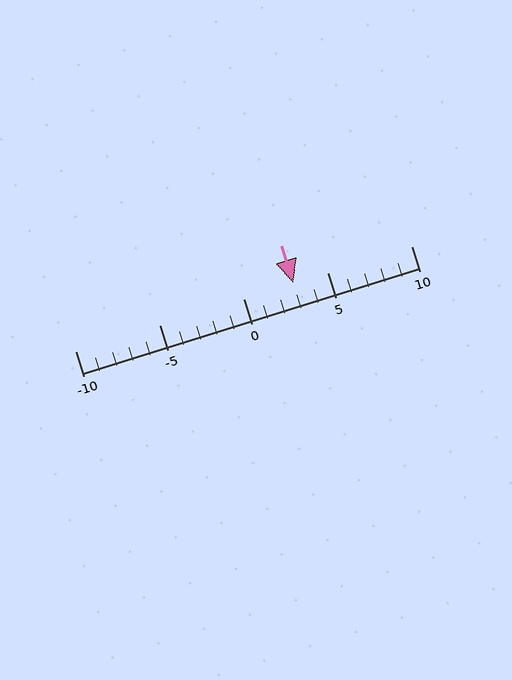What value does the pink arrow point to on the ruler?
The pink arrow points to approximately 3.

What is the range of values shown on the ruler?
The ruler shows values from -10 to 10.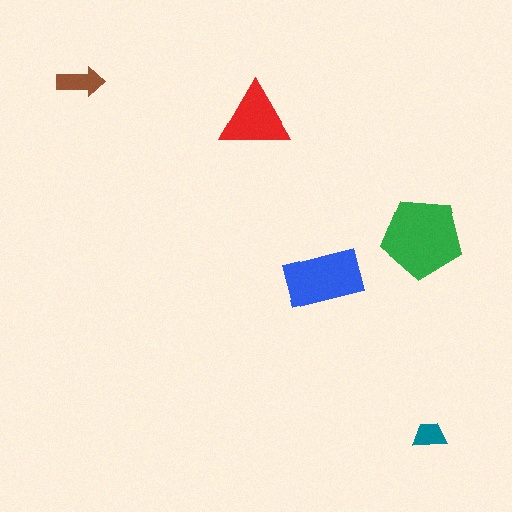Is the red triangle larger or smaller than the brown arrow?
Larger.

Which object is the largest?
The green pentagon.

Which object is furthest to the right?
The teal trapezoid is rightmost.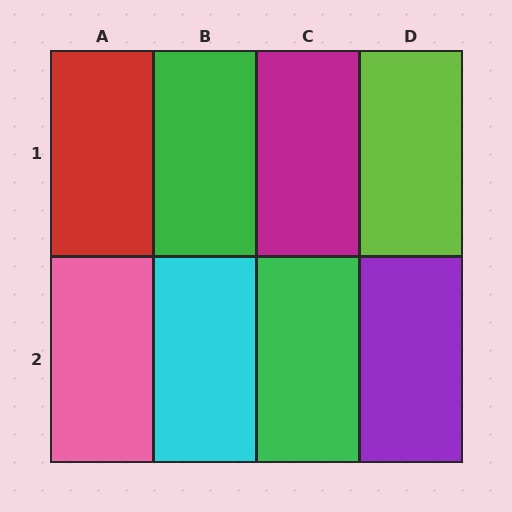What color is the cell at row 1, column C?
Magenta.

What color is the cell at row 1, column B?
Green.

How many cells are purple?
1 cell is purple.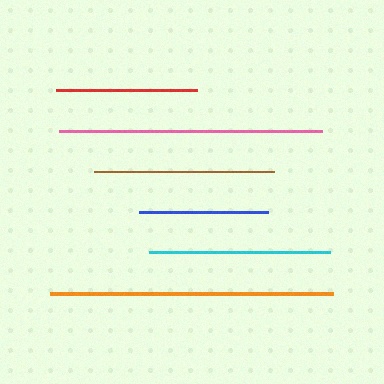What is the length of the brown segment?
The brown segment is approximately 179 pixels long.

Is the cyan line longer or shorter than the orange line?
The orange line is longer than the cyan line.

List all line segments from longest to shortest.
From longest to shortest: orange, pink, cyan, brown, red, blue.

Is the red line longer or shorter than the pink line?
The pink line is longer than the red line.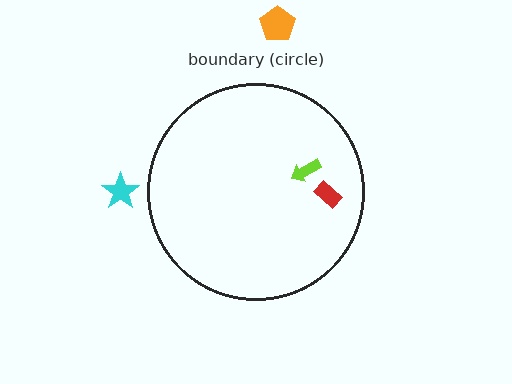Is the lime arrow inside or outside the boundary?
Inside.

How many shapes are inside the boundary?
2 inside, 2 outside.